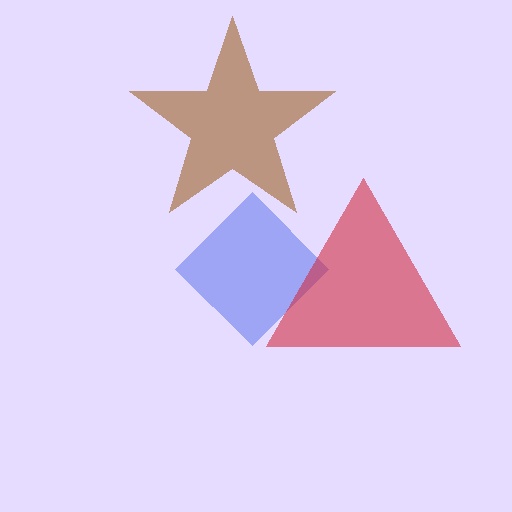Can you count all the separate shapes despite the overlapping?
Yes, there are 3 separate shapes.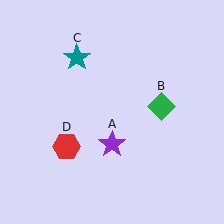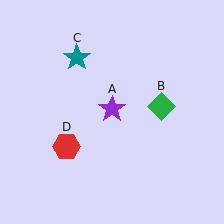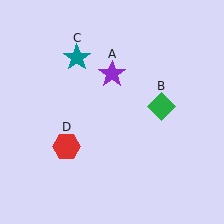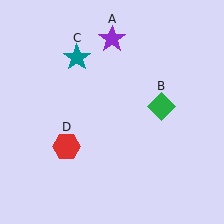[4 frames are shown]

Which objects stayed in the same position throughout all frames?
Green diamond (object B) and teal star (object C) and red hexagon (object D) remained stationary.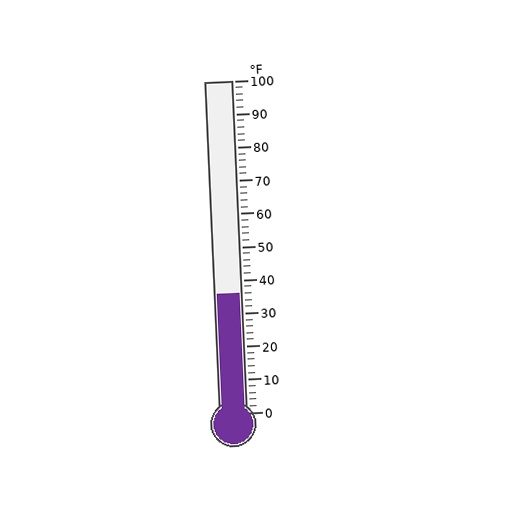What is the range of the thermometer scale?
The thermometer scale ranges from 0°F to 100°F.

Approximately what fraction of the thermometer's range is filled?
The thermometer is filled to approximately 35% of its range.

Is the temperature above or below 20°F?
The temperature is above 20°F.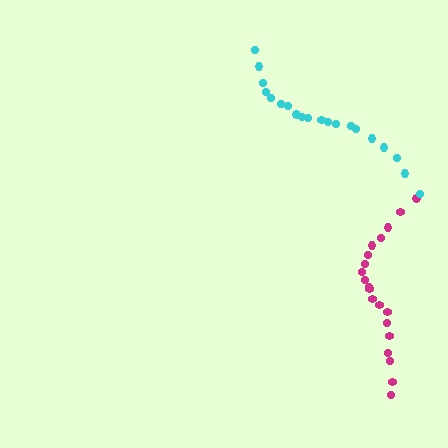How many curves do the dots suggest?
There are 2 distinct paths.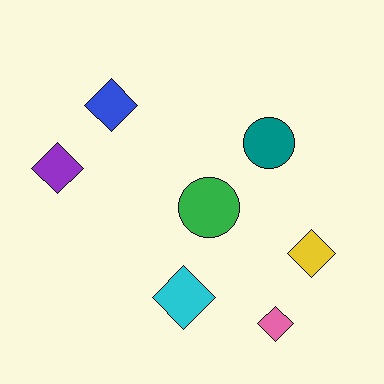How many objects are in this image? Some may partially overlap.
There are 7 objects.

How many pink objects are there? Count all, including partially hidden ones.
There is 1 pink object.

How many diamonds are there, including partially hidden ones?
There are 5 diamonds.